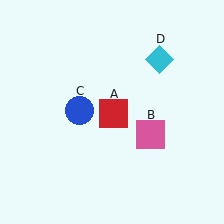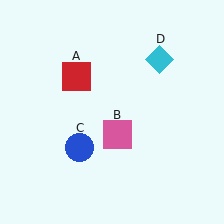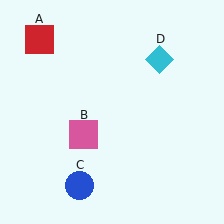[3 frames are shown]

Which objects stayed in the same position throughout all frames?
Cyan diamond (object D) remained stationary.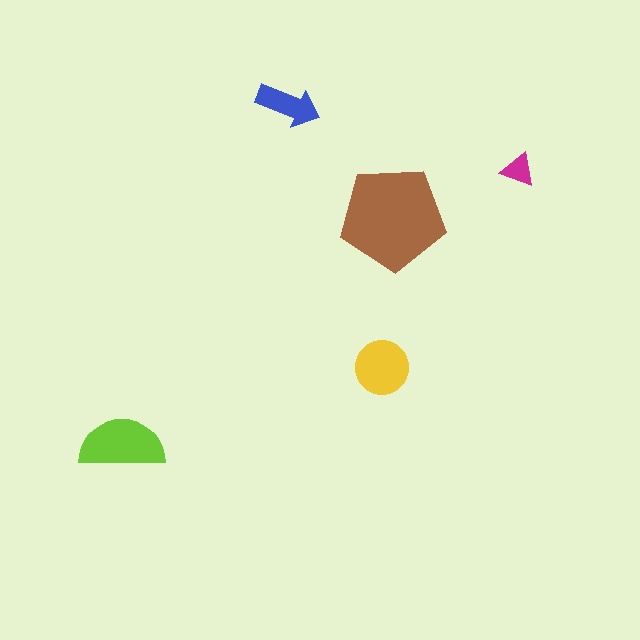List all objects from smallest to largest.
The magenta triangle, the blue arrow, the yellow circle, the lime semicircle, the brown pentagon.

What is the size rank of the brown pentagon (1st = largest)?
1st.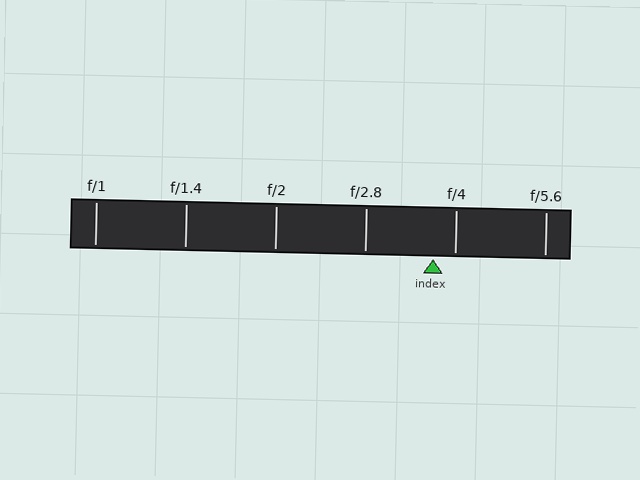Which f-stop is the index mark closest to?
The index mark is closest to f/4.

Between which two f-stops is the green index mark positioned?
The index mark is between f/2.8 and f/4.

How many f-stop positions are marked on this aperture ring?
There are 6 f-stop positions marked.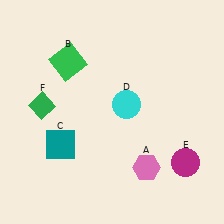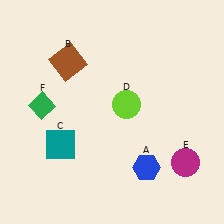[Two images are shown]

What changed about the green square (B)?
In Image 1, B is green. In Image 2, it changed to brown.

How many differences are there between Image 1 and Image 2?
There are 3 differences between the two images.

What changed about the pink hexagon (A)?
In Image 1, A is pink. In Image 2, it changed to blue.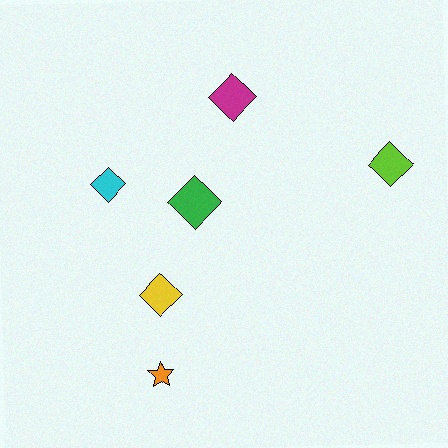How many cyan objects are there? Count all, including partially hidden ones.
There is 1 cyan object.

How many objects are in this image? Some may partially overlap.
There are 6 objects.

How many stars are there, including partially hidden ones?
There is 1 star.